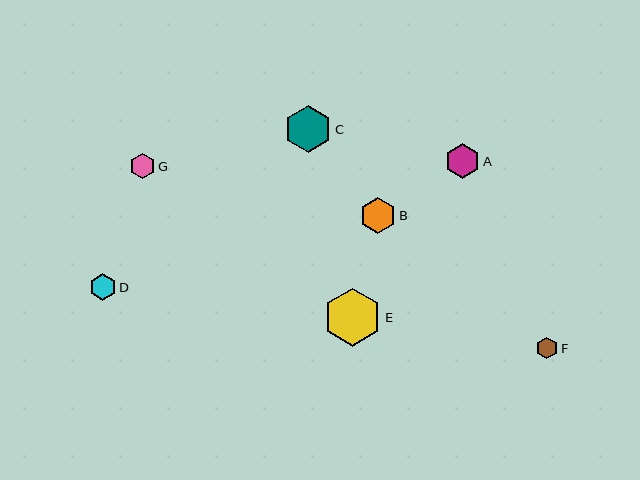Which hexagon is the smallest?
Hexagon F is the smallest with a size of approximately 21 pixels.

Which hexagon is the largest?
Hexagon E is the largest with a size of approximately 57 pixels.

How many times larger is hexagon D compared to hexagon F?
Hexagon D is approximately 1.2 times the size of hexagon F.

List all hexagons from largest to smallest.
From largest to smallest: E, C, B, A, D, G, F.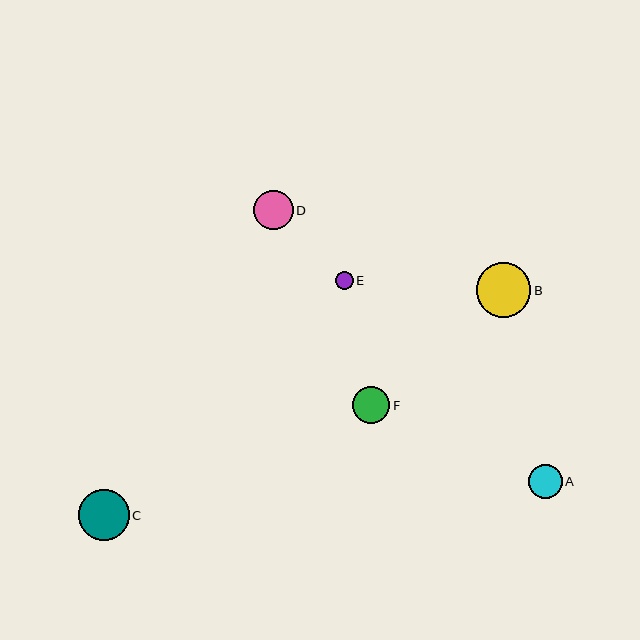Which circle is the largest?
Circle B is the largest with a size of approximately 55 pixels.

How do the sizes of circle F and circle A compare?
Circle F and circle A are approximately the same size.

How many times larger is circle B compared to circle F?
Circle B is approximately 1.5 times the size of circle F.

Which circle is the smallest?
Circle E is the smallest with a size of approximately 18 pixels.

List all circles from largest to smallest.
From largest to smallest: B, C, D, F, A, E.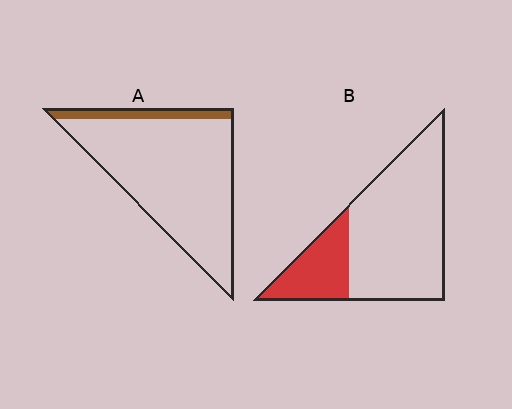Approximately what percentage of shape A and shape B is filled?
A is approximately 10% and B is approximately 25%.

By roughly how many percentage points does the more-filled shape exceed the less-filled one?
By roughly 15 percentage points (B over A).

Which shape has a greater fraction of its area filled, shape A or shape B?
Shape B.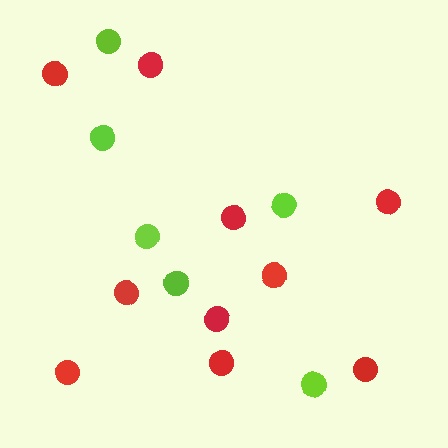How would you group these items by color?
There are 2 groups: one group of red circles (10) and one group of lime circles (6).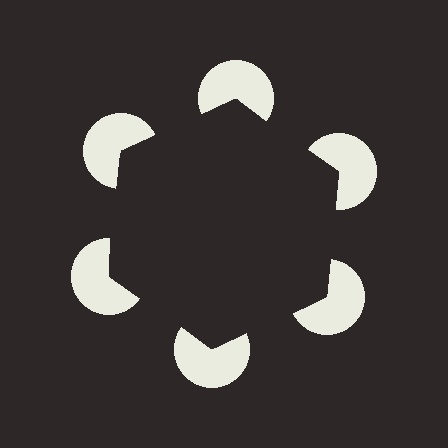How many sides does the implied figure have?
6 sides.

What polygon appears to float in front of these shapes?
An illusory hexagon — its edges are inferred from the aligned wedge cuts in the pac-man discs, not physically drawn.